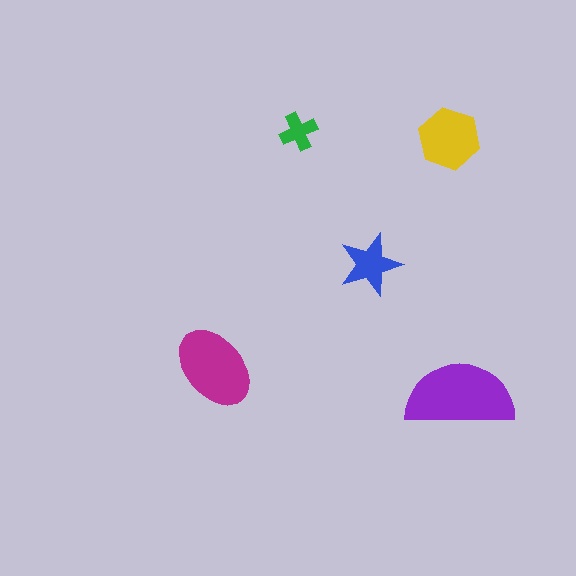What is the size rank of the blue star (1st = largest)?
4th.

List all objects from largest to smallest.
The purple semicircle, the magenta ellipse, the yellow hexagon, the blue star, the green cross.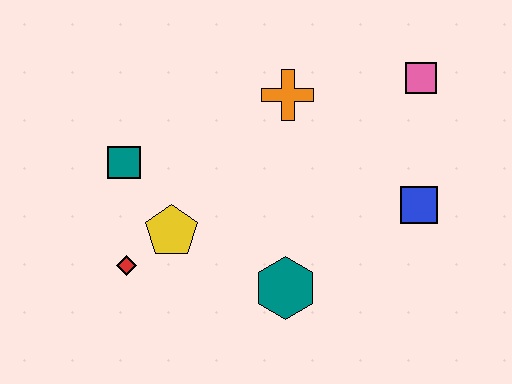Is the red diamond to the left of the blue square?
Yes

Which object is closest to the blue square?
The pink square is closest to the blue square.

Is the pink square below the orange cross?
No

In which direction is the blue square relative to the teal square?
The blue square is to the right of the teal square.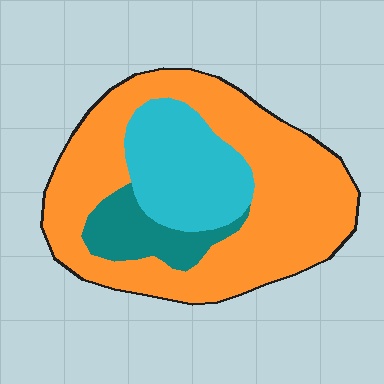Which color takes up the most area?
Orange, at roughly 65%.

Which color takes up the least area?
Teal, at roughly 10%.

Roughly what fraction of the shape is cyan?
Cyan covers roughly 25% of the shape.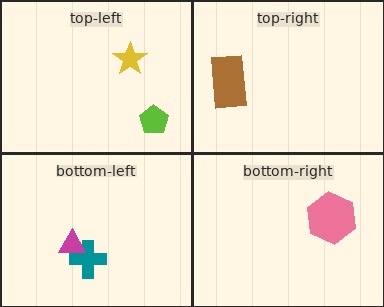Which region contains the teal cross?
The bottom-left region.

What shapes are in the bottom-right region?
The pink hexagon.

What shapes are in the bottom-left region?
The teal cross, the magenta triangle.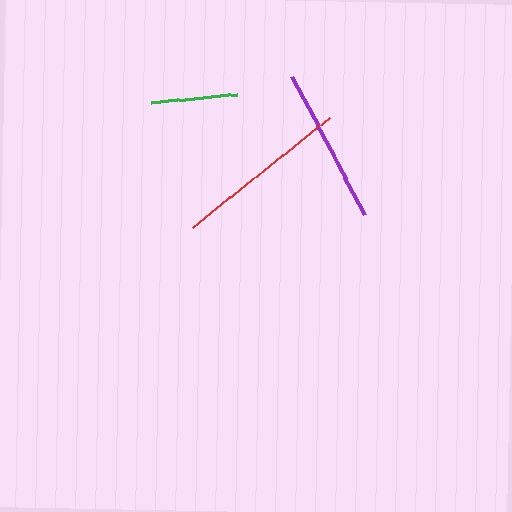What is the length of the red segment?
The red segment is approximately 175 pixels long.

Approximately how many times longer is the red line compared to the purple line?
The red line is approximately 1.1 times the length of the purple line.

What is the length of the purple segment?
The purple segment is approximately 157 pixels long.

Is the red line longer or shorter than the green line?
The red line is longer than the green line.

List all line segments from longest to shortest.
From longest to shortest: red, purple, green.